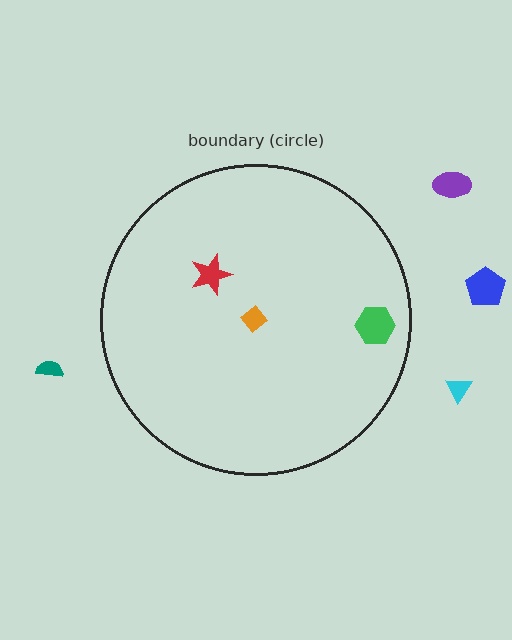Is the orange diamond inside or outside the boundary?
Inside.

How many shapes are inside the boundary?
3 inside, 4 outside.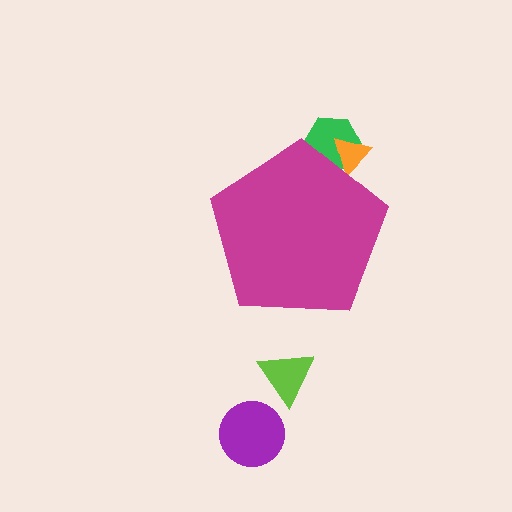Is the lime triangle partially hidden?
No, the lime triangle is fully visible.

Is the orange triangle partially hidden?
Yes, the orange triangle is partially hidden behind the magenta pentagon.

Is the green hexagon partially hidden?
Yes, the green hexagon is partially hidden behind the magenta pentagon.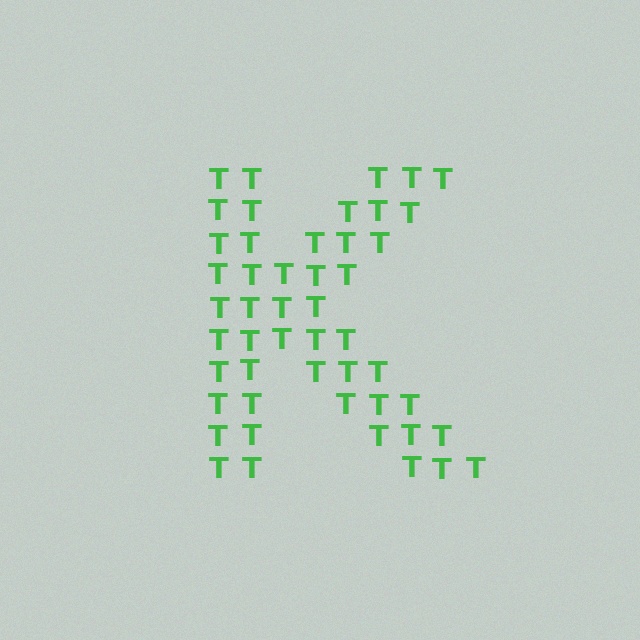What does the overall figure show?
The overall figure shows the letter K.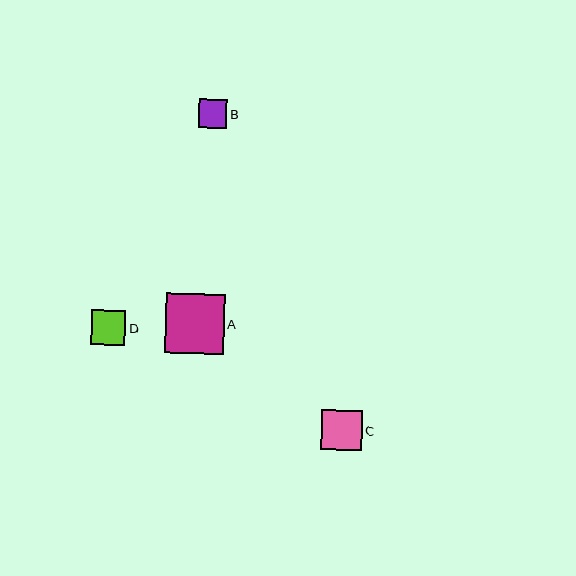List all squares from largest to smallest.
From largest to smallest: A, C, D, B.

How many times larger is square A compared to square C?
Square A is approximately 1.5 times the size of square C.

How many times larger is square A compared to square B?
Square A is approximately 2.1 times the size of square B.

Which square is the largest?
Square A is the largest with a size of approximately 59 pixels.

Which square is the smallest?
Square B is the smallest with a size of approximately 29 pixels.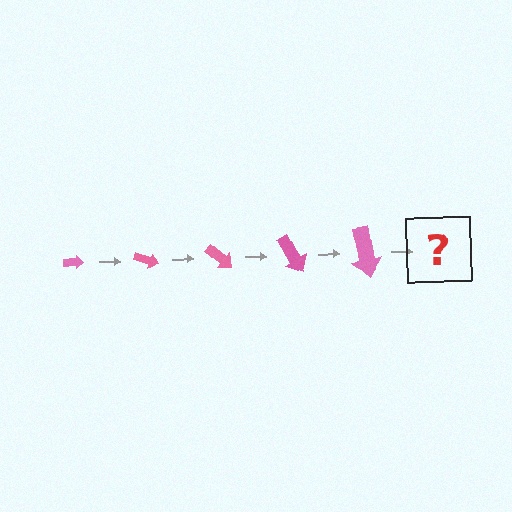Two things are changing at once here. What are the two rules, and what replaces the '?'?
The two rules are that the arrow grows larger each step and it rotates 20 degrees each step. The '?' should be an arrow, larger than the previous one and rotated 100 degrees from the start.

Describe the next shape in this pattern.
It should be an arrow, larger than the previous one and rotated 100 degrees from the start.